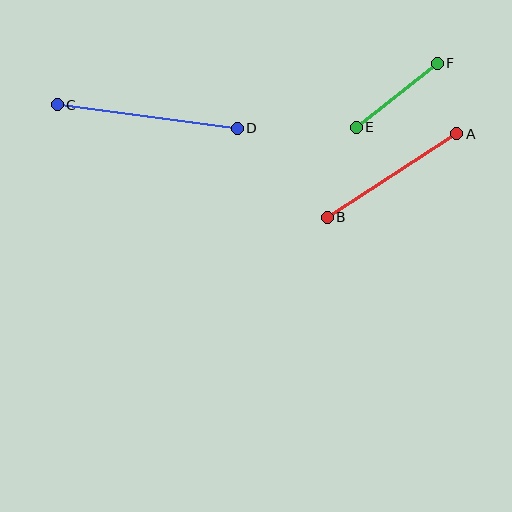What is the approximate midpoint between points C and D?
The midpoint is at approximately (147, 116) pixels.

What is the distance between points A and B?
The distance is approximately 154 pixels.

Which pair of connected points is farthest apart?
Points C and D are farthest apart.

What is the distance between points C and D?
The distance is approximately 182 pixels.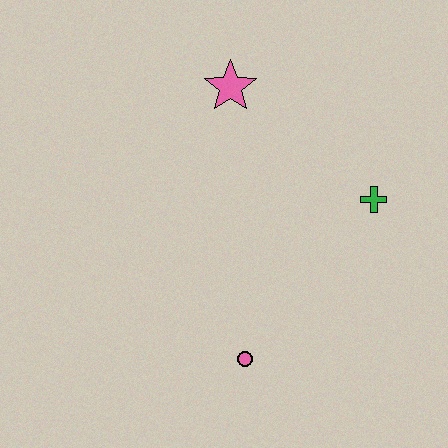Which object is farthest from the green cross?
The pink circle is farthest from the green cross.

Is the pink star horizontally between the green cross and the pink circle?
No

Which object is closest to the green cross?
The pink star is closest to the green cross.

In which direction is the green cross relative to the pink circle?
The green cross is above the pink circle.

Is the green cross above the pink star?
No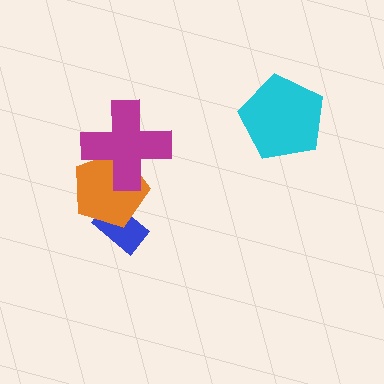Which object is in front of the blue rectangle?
The orange pentagon is in front of the blue rectangle.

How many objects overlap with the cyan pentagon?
0 objects overlap with the cyan pentagon.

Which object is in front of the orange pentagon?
The magenta cross is in front of the orange pentagon.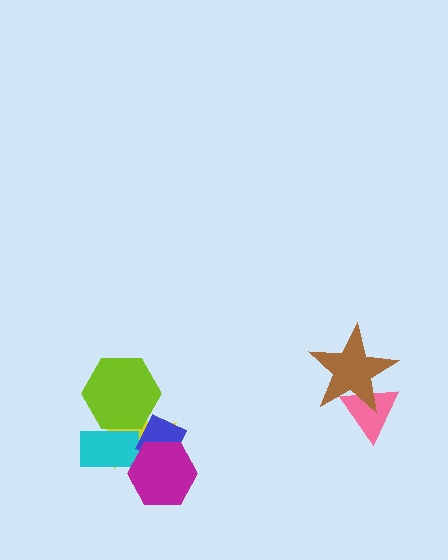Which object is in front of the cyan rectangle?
The lime hexagon is in front of the cyan rectangle.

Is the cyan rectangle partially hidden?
Yes, it is partially covered by another shape.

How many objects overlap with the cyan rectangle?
2 objects overlap with the cyan rectangle.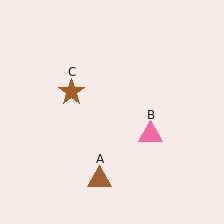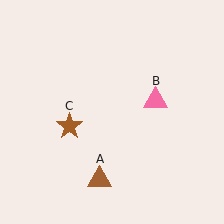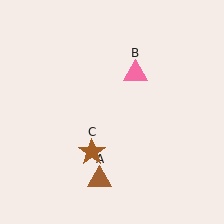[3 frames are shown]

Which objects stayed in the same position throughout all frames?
Brown triangle (object A) remained stationary.